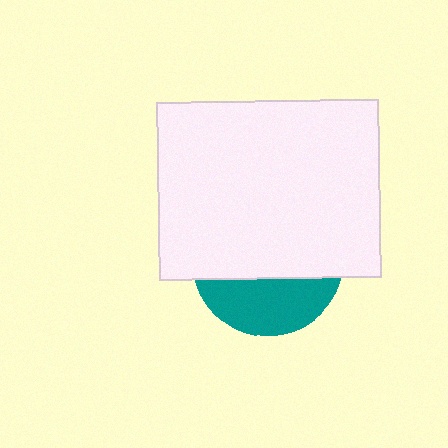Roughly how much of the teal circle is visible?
A small part of it is visible (roughly 34%).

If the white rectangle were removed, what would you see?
You would see the complete teal circle.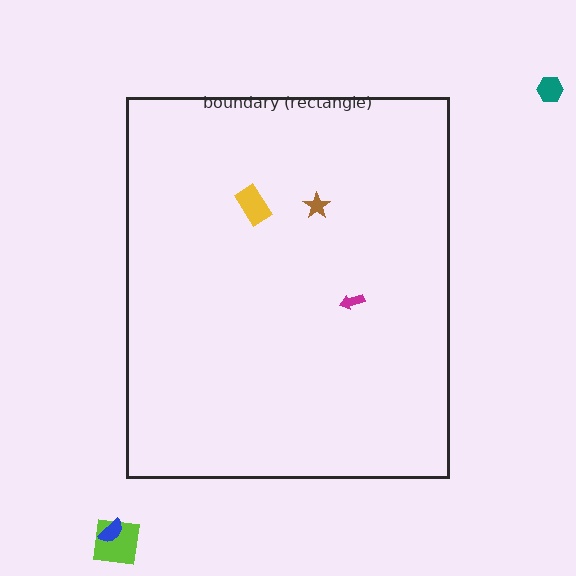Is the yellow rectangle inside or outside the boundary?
Inside.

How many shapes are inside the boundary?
3 inside, 3 outside.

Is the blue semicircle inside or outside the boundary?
Outside.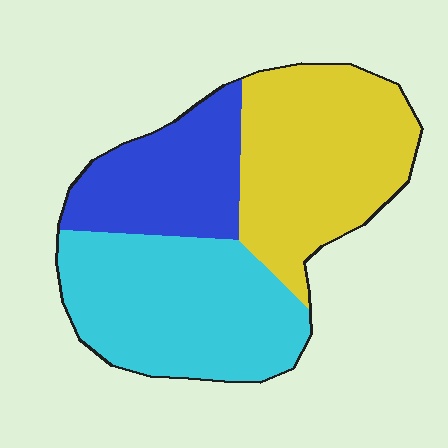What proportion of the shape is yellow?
Yellow covers 38% of the shape.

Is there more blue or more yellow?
Yellow.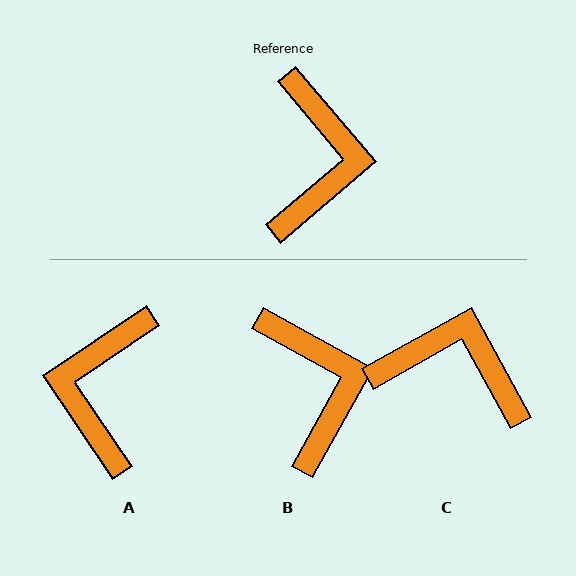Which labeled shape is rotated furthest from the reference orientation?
A, about 174 degrees away.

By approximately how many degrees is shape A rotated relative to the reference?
Approximately 174 degrees counter-clockwise.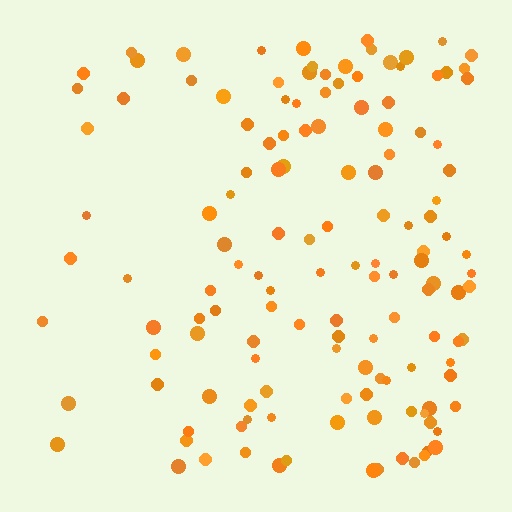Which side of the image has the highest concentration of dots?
The right.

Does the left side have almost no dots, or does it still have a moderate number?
Still a moderate number, just noticeably fewer than the right.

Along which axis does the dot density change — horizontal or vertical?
Horizontal.